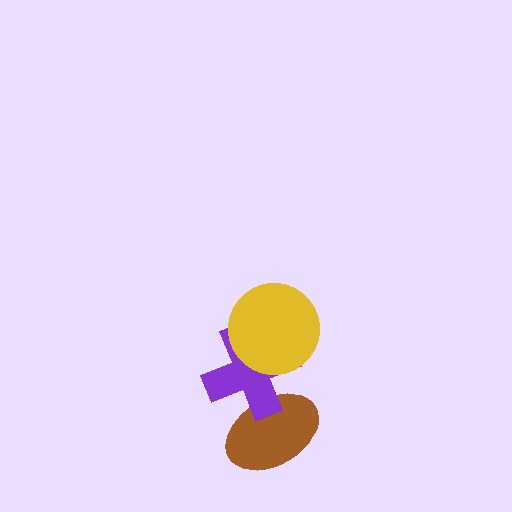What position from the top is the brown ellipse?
The brown ellipse is 3rd from the top.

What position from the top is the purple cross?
The purple cross is 2nd from the top.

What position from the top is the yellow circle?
The yellow circle is 1st from the top.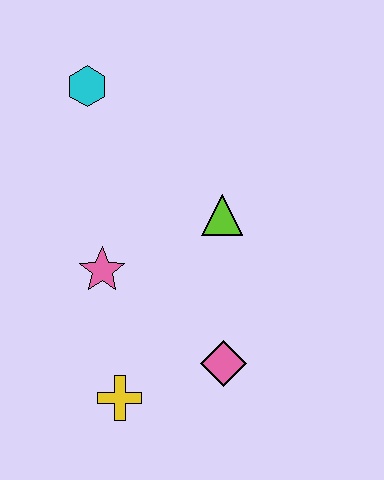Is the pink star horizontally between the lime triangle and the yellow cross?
No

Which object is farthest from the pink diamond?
The cyan hexagon is farthest from the pink diamond.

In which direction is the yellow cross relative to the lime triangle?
The yellow cross is below the lime triangle.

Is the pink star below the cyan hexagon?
Yes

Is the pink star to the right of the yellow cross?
No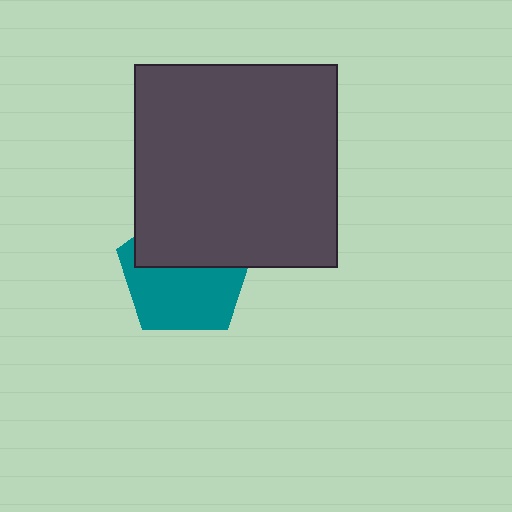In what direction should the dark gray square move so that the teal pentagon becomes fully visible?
The dark gray square should move up. That is the shortest direction to clear the overlap and leave the teal pentagon fully visible.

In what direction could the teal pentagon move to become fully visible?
The teal pentagon could move down. That would shift it out from behind the dark gray square entirely.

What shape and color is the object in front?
The object in front is a dark gray square.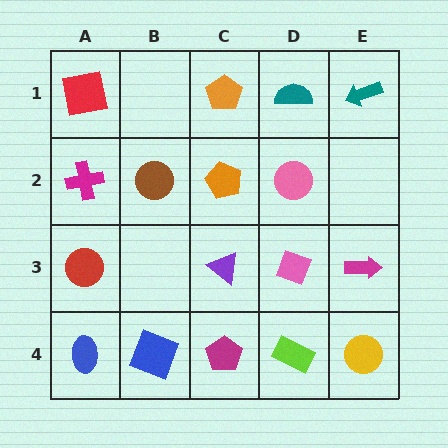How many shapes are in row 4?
5 shapes.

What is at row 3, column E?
A magenta arrow.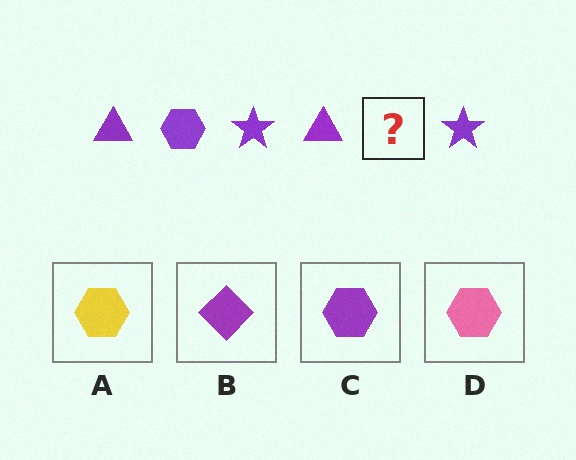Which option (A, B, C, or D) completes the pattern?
C.